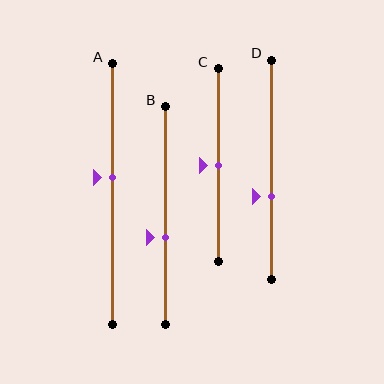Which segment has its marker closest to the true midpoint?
Segment C has its marker closest to the true midpoint.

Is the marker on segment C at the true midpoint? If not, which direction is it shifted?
Yes, the marker on segment C is at the true midpoint.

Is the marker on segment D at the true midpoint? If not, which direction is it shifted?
No, the marker on segment D is shifted downward by about 12% of the segment length.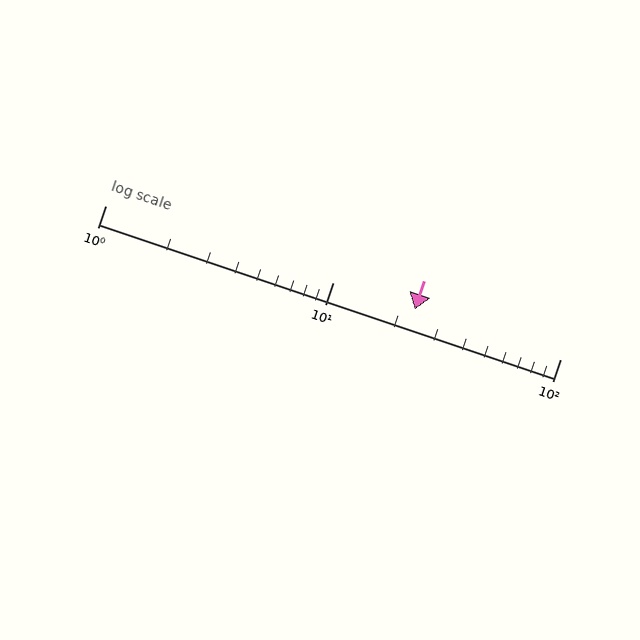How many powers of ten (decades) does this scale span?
The scale spans 2 decades, from 1 to 100.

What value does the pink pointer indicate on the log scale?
The pointer indicates approximately 23.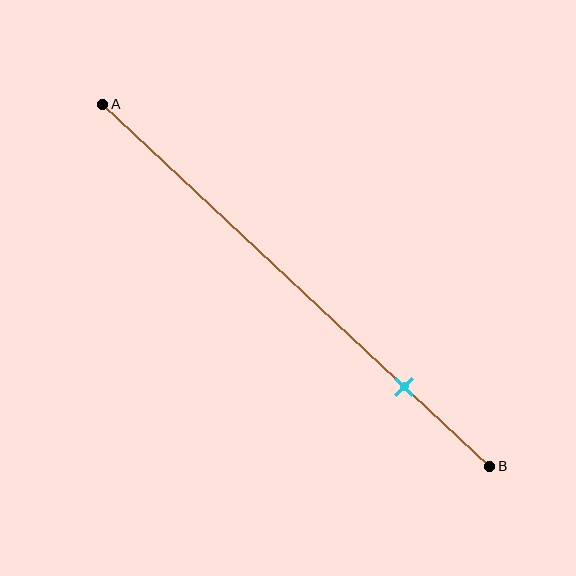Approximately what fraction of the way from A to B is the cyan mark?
The cyan mark is approximately 80% of the way from A to B.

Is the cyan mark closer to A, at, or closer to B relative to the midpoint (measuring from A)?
The cyan mark is closer to point B than the midpoint of segment AB.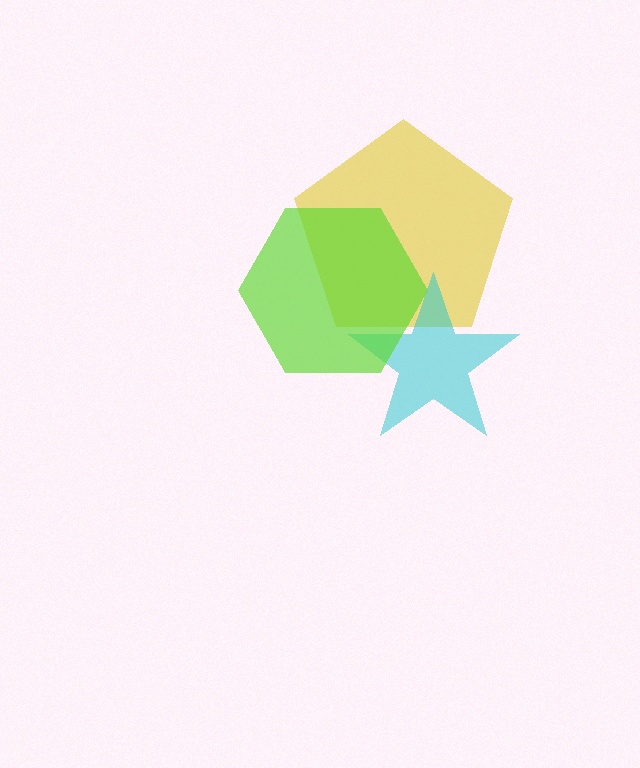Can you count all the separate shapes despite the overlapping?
Yes, there are 3 separate shapes.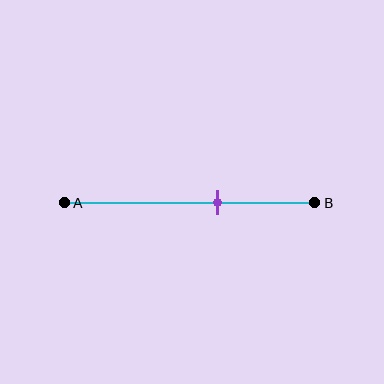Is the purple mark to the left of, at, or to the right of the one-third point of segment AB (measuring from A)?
The purple mark is to the right of the one-third point of segment AB.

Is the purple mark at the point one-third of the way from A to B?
No, the mark is at about 60% from A, not at the 33% one-third point.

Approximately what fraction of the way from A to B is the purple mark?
The purple mark is approximately 60% of the way from A to B.